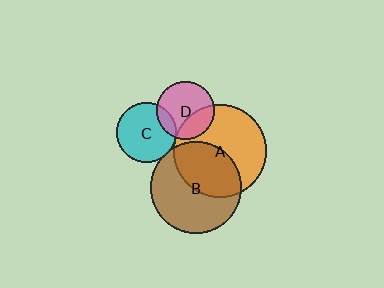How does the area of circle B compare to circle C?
Approximately 2.3 times.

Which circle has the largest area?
Circle A (orange).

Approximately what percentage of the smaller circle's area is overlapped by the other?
Approximately 5%.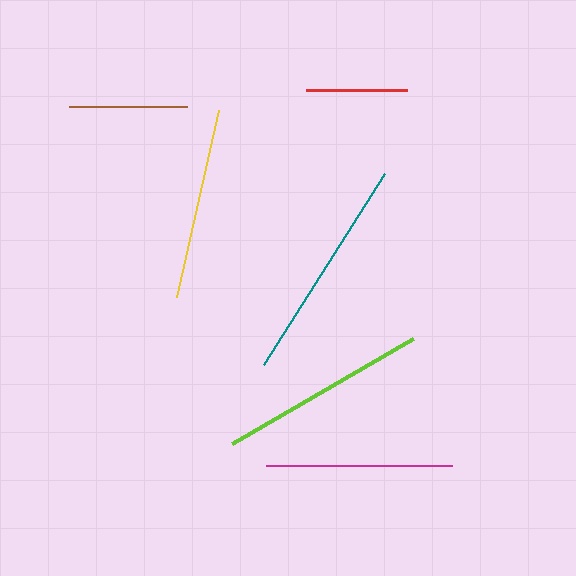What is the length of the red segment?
The red segment is approximately 100 pixels long.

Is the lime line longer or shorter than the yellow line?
The lime line is longer than the yellow line.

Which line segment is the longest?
The teal line is the longest at approximately 226 pixels.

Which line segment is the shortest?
The red line is the shortest at approximately 100 pixels.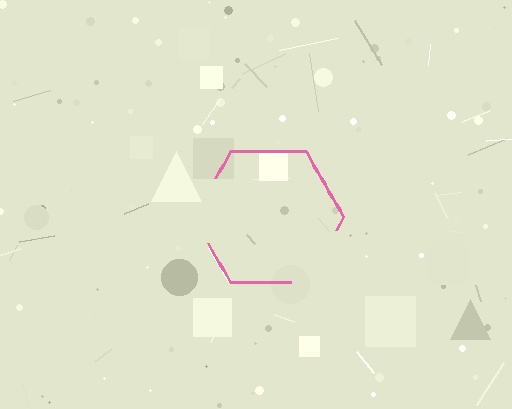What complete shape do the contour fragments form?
The contour fragments form a hexagon.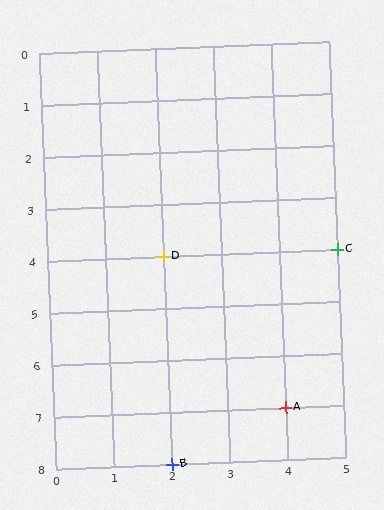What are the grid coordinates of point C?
Point C is at grid coordinates (5, 4).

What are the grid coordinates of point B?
Point B is at grid coordinates (2, 8).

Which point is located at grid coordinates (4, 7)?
Point A is at (4, 7).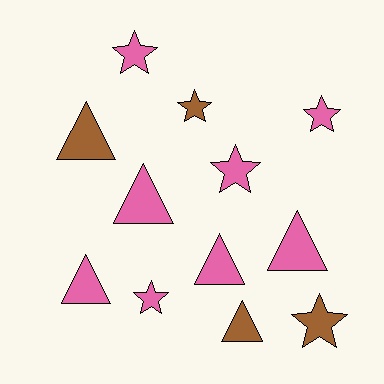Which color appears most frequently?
Pink, with 8 objects.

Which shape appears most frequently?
Star, with 6 objects.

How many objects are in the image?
There are 12 objects.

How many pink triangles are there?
There are 4 pink triangles.